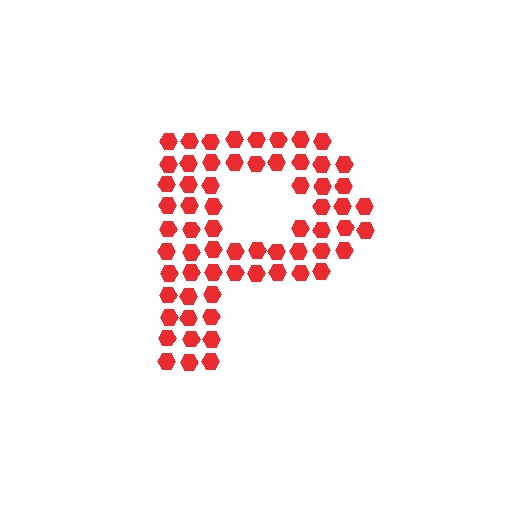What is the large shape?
The large shape is the letter P.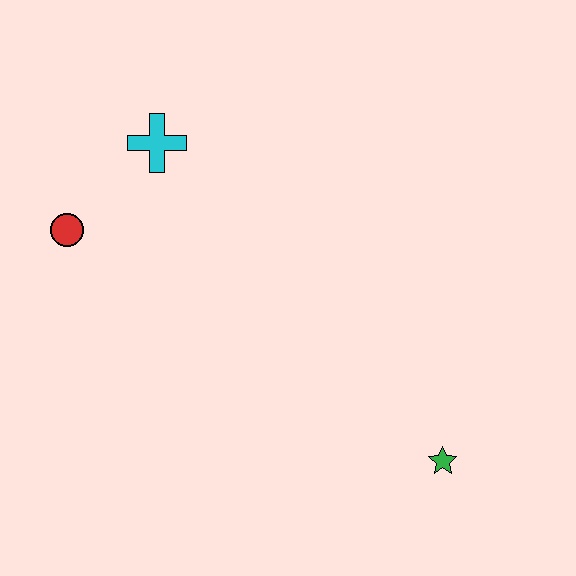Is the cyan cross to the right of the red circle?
Yes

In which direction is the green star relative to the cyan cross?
The green star is below the cyan cross.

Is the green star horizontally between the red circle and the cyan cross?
No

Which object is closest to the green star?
The cyan cross is closest to the green star.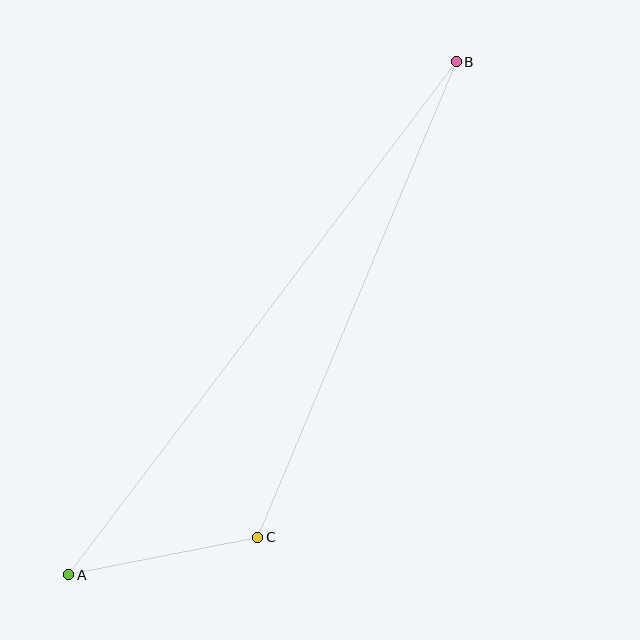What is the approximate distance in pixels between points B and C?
The distance between B and C is approximately 515 pixels.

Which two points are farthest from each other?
Points A and B are farthest from each other.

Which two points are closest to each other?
Points A and C are closest to each other.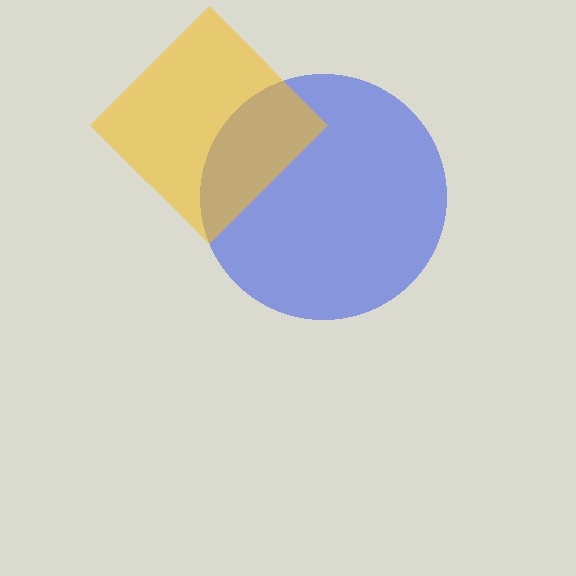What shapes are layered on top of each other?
The layered shapes are: a blue circle, a yellow diamond.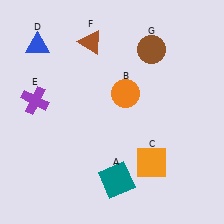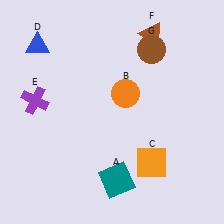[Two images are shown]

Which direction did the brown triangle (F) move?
The brown triangle (F) moved right.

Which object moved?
The brown triangle (F) moved right.